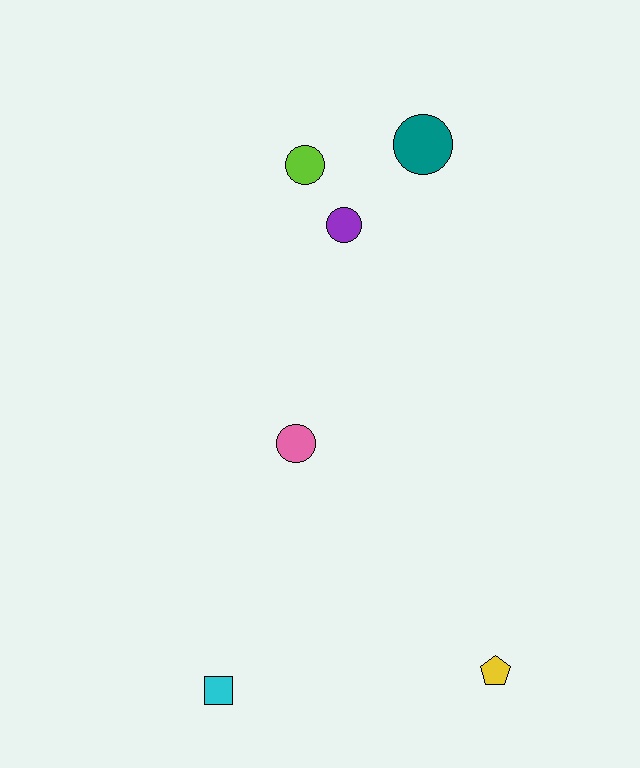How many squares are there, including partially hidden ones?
There is 1 square.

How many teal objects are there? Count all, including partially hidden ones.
There is 1 teal object.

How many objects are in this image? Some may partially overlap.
There are 6 objects.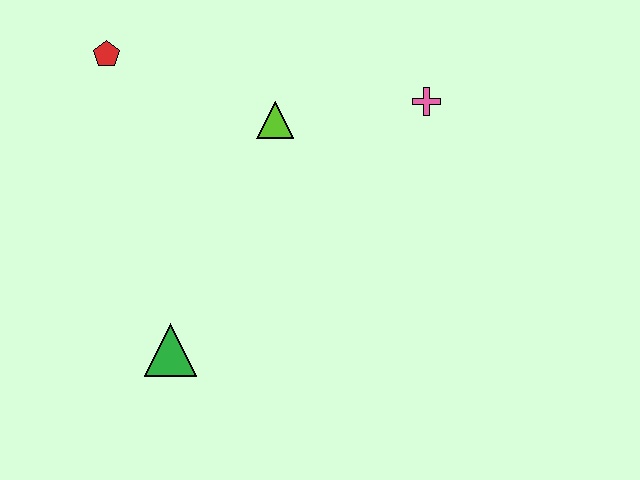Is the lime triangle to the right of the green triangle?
Yes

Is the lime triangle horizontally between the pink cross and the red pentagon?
Yes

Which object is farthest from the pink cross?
The green triangle is farthest from the pink cross.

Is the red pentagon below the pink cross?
No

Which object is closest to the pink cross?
The lime triangle is closest to the pink cross.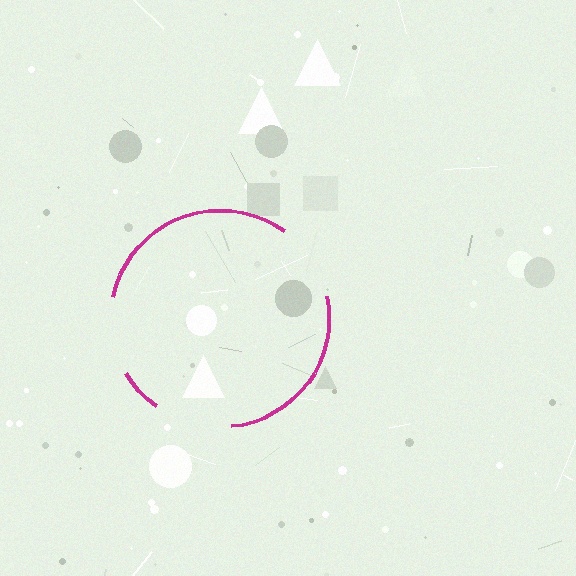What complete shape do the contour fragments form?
The contour fragments form a circle.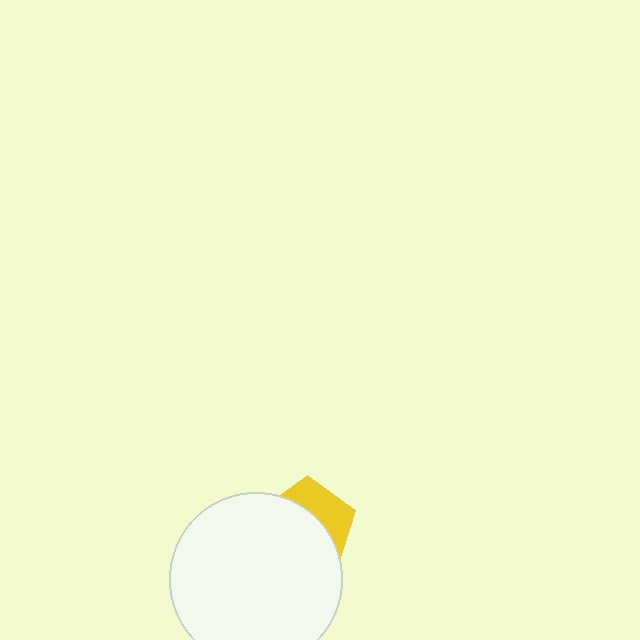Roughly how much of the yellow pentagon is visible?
A small part of it is visible (roughly 36%).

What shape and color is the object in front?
The object in front is a white circle.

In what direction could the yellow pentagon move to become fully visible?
The yellow pentagon could move toward the upper-right. That would shift it out from behind the white circle entirely.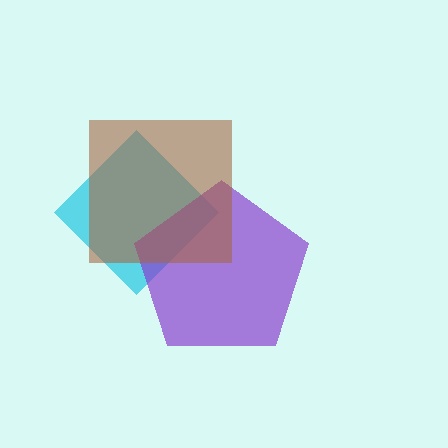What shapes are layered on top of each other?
The layered shapes are: a cyan diamond, a purple pentagon, a brown square.